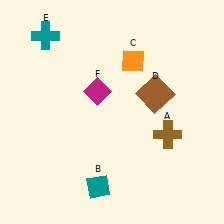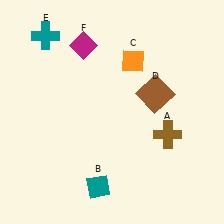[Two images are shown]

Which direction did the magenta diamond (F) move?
The magenta diamond (F) moved up.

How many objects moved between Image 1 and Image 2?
1 object moved between the two images.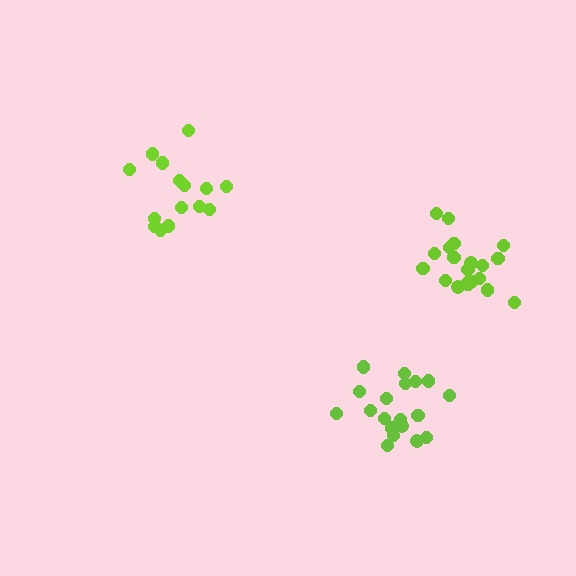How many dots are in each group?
Group 1: 15 dots, Group 2: 20 dots, Group 3: 21 dots (56 total).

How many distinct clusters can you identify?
There are 3 distinct clusters.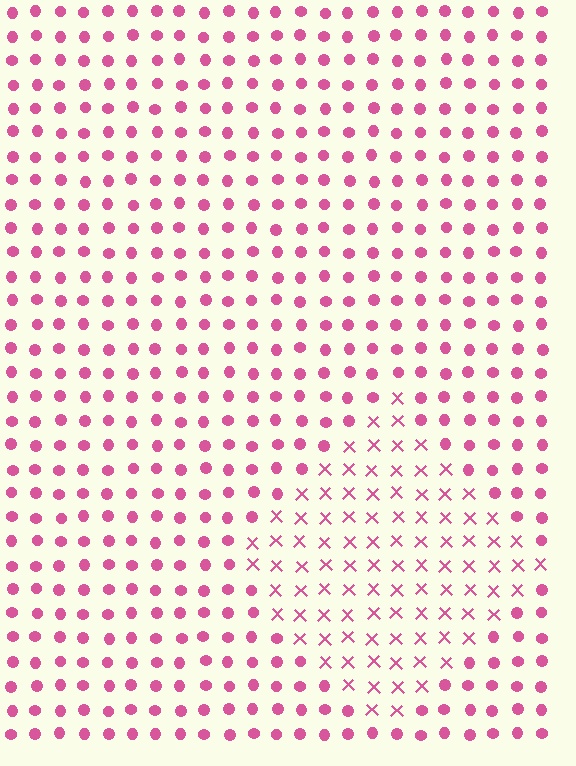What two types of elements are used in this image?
The image uses X marks inside the diamond region and circles outside it.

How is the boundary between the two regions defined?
The boundary is defined by a change in element shape: X marks inside vs. circles outside. All elements share the same color and spacing.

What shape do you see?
I see a diamond.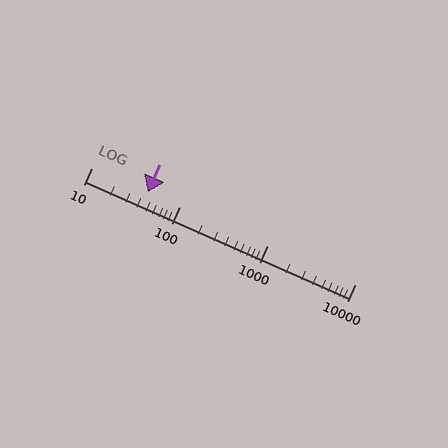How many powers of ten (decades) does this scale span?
The scale spans 3 decades, from 10 to 10000.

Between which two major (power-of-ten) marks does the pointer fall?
The pointer is between 10 and 100.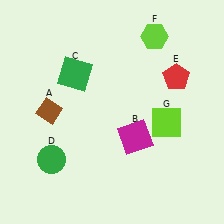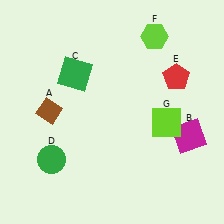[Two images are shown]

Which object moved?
The magenta square (B) moved right.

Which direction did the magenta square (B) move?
The magenta square (B) moved right.